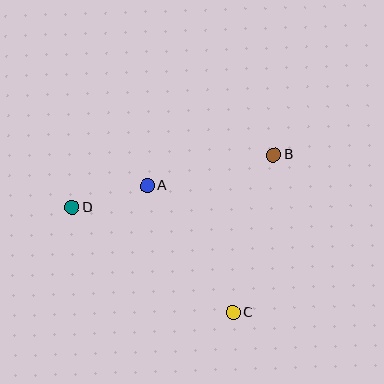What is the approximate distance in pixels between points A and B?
The distance between A and B is approximately 130 pixels.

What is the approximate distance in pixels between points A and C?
The distance between A and C is approximately 153 pixels.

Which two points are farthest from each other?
Points B and D are farthest from each other.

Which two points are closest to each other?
Points A and D are closest to each other.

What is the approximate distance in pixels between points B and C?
The distance between B and C is approximately 163 pixels.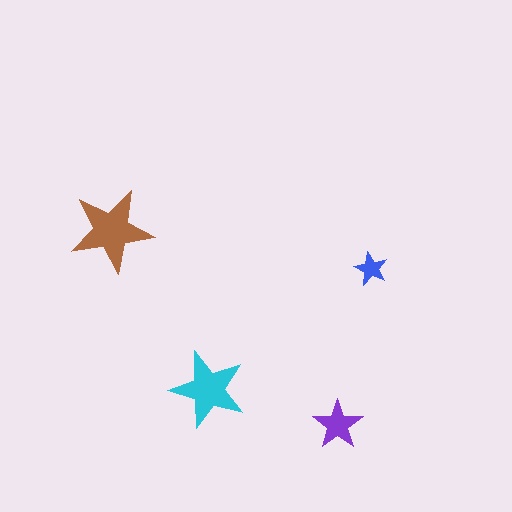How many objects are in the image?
There are 4 objects in the image.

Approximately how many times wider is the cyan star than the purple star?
About 1.5 times wider.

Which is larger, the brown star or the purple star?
The brown one.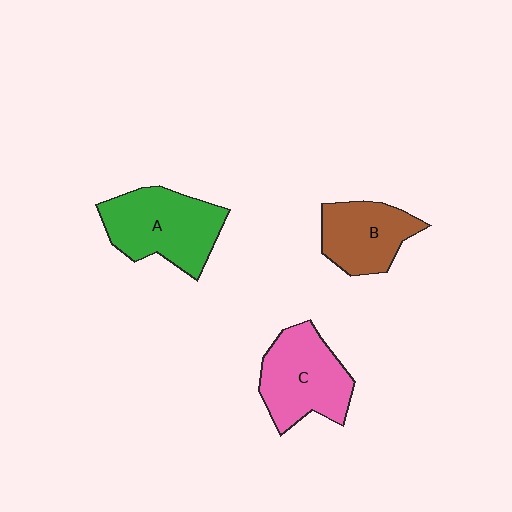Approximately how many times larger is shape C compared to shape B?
Approximately 1.2 times.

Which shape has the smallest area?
Shape B (brown).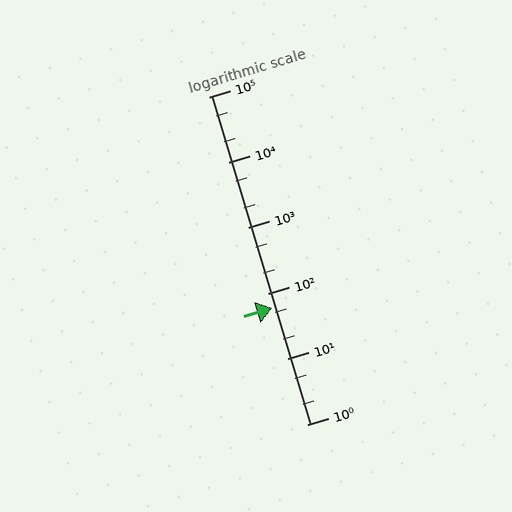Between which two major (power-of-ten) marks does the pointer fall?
The pointer is between 10 and 100.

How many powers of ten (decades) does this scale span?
The scale spans 5 decades, from 1 to 100000.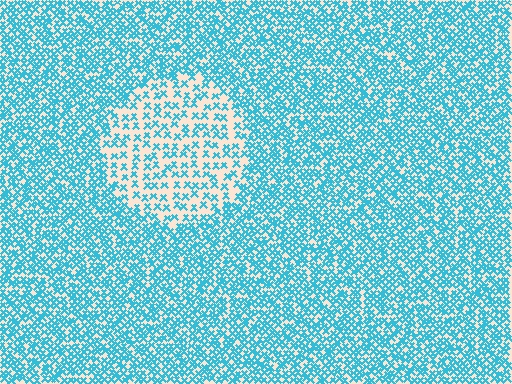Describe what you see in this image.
The image contains small cyan elements arranged at two different densities. A circle-shaped region is visible where the elements are less densely packed than the surrounding area.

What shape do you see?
I see a circle.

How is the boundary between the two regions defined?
The boundary is defined by a change in element density (approximately 2.2x ratio). All elements are the same color, size, and shape.